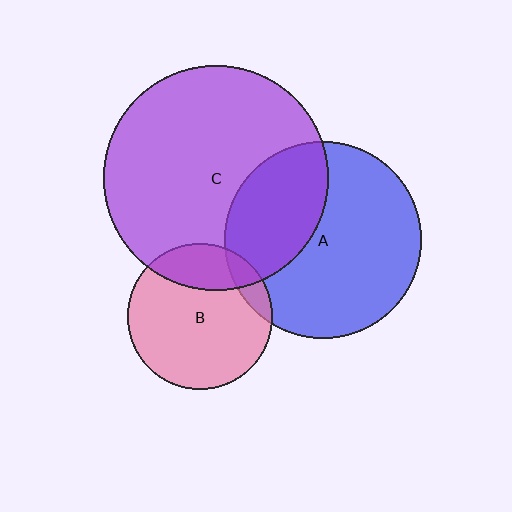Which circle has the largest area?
Circle C (purple).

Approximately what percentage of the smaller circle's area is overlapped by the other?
Approximately 10%.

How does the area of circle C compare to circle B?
Approximately 2.4 times.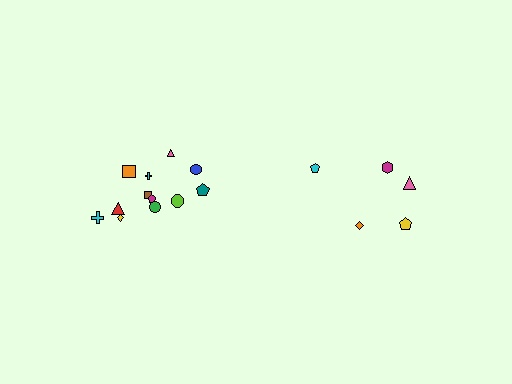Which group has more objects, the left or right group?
The left group.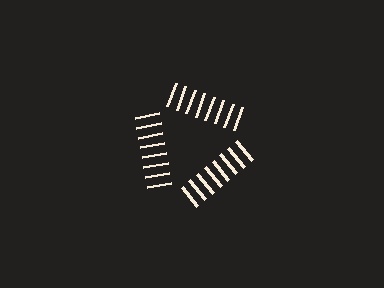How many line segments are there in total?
24 — 8 along each of the 3 edges.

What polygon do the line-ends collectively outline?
An illusory triangle — the line segments terminate on its edges but no continuous stroke is drawn.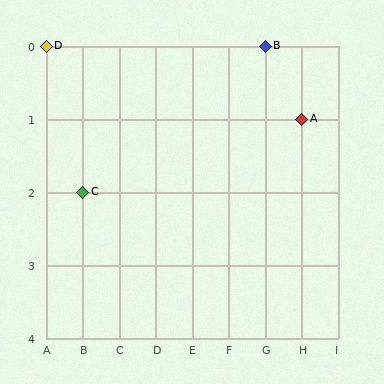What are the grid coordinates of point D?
Point D is at grid coordinates (A, 0).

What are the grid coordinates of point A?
Point A is at grid coordinates (H, 1).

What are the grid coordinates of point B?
Point B is at grid coordinates (G, 0).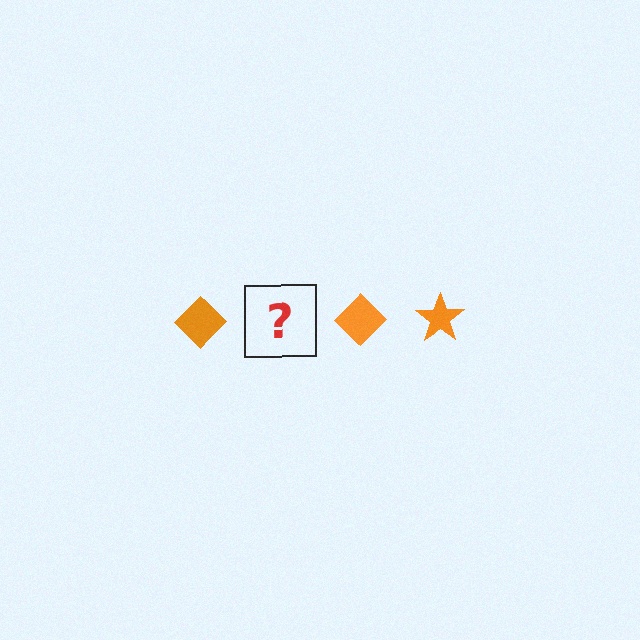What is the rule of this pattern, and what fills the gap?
The rule is that the pattern cycles through diamond, star shapes in orange. The gap should be filled with an orange star.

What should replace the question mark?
The question mark should be replaced with an orange star.